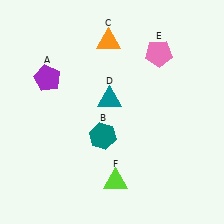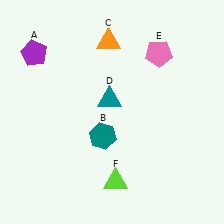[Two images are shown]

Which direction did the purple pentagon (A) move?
The purple pentagon (A) moved up.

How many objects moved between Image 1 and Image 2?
1 object moved between the two images.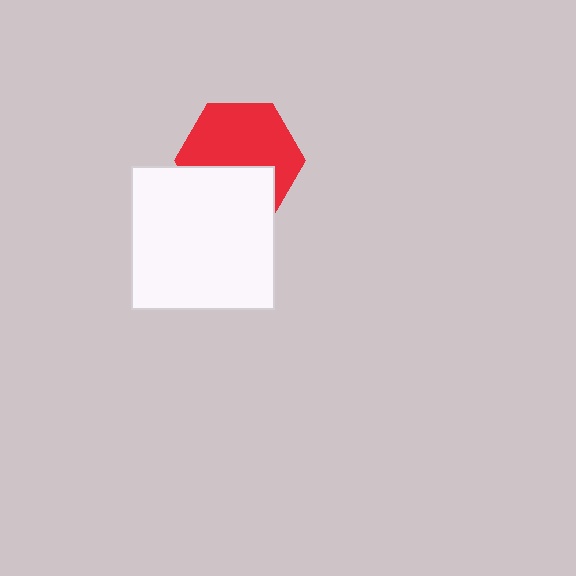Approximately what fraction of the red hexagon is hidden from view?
Roughly 38% of the red hexagon is hidden behind the white square.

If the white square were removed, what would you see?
You would see the complete red hexagon.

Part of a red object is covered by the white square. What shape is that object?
It is a hexagon.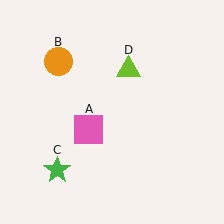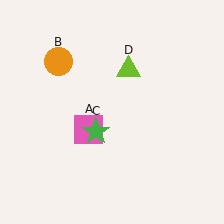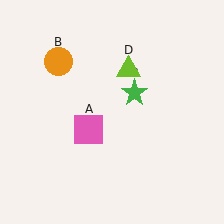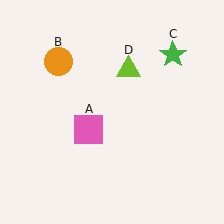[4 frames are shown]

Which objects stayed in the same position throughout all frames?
Pink square (object A) and orange circle (object B) and lime triangle (object D) remained stationary.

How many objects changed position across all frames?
1 object changed position: green star (object C).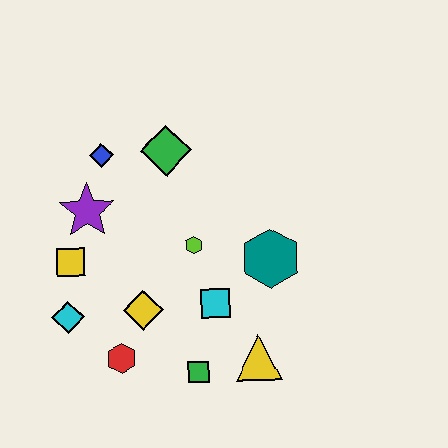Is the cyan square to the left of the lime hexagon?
No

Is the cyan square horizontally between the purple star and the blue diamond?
No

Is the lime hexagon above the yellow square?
Yes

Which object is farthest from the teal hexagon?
The cyan diamond is farthest from the teal hexagon.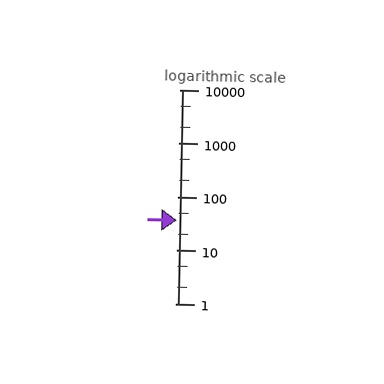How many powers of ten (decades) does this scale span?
The scale spans 4 decades, from 1 to 10000.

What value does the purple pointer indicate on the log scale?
The pointer indicates approximately 36.